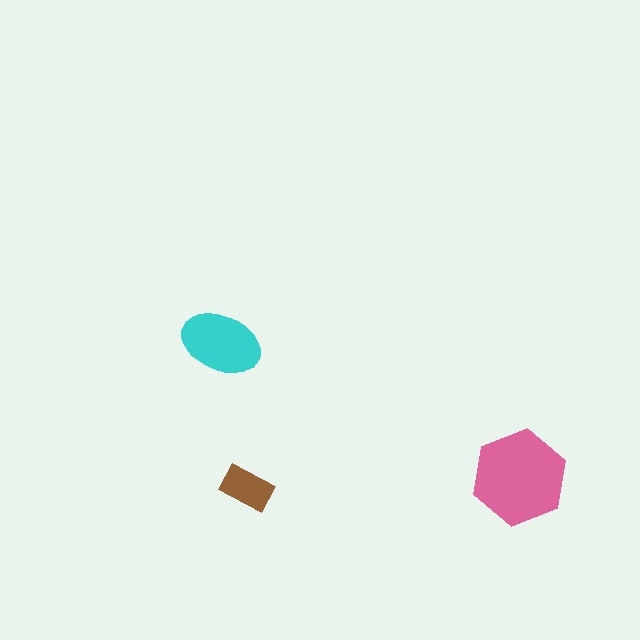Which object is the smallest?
The brown rectangle.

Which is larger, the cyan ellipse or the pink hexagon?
The pink hexagon.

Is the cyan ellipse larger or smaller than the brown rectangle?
Larger.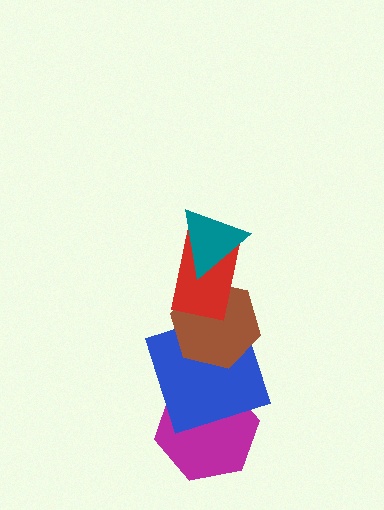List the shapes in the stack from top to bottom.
From top to bottom: the teal triangle, the red rectangle, the brown hexagon, the blue square, the magenta hexagon.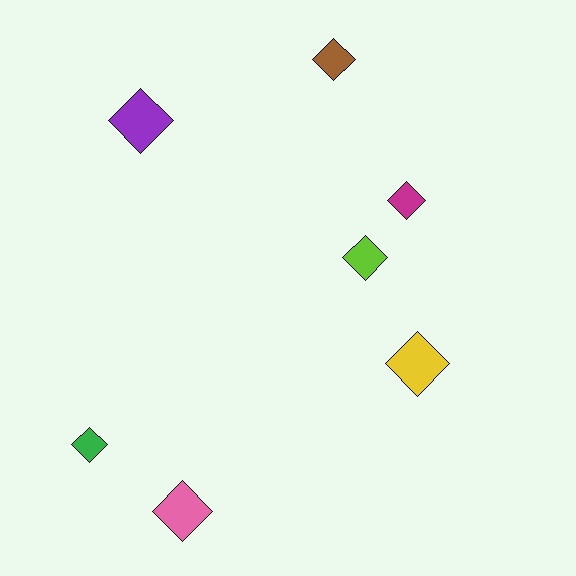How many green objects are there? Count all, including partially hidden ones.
There is 1 green object.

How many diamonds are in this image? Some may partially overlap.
There are 7 diamonds.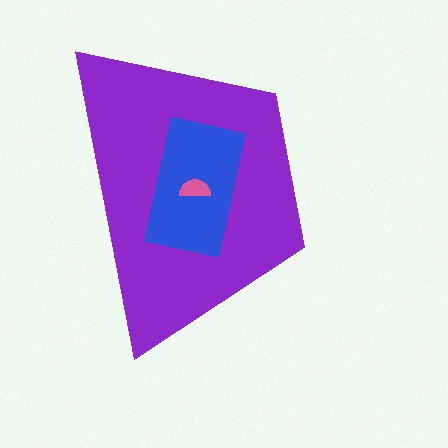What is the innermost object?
The pink semicircle.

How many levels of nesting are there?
3.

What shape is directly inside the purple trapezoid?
The blue rectangle.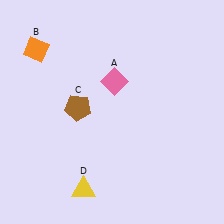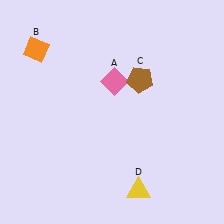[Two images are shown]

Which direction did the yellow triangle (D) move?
The yellow triangle (D) moved right.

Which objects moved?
The objects that moved are: the brown pentagon (C), the yellow triangle (D).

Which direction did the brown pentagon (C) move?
The brown pentagon (C) moved right.